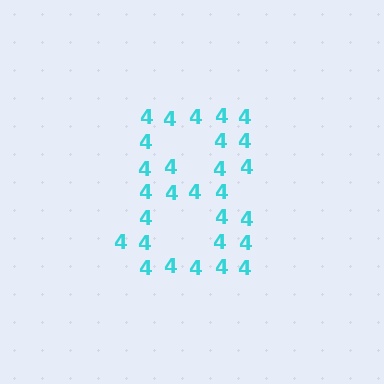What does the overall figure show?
The overall figure shows the digit 8.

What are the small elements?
The small elements are digit 4's.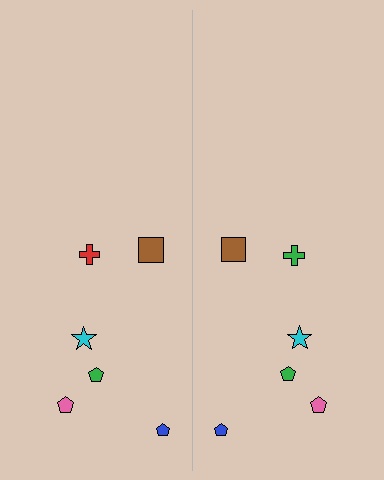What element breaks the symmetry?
The green cross on the right side breaks the symmetry — its mirror counterpart is red.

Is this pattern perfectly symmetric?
No, the pattern is not perfectly symmetric. The green cross on the right side breaks the symmetry — its mirror counterpart is red.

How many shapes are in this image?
There are 12 shapes in this image.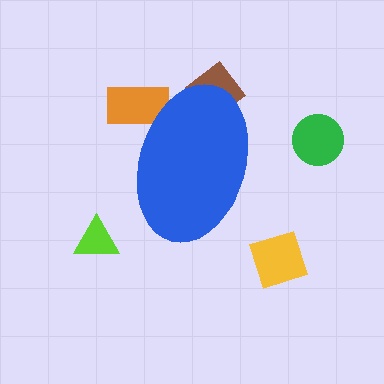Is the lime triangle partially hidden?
No, the lime triangle is fully visible.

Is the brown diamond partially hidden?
Yes, the brown diamond is partially hidden behind the blue ellipse.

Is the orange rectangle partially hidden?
Yes, the orange rectangle is partially hidden behind the blue ellipse.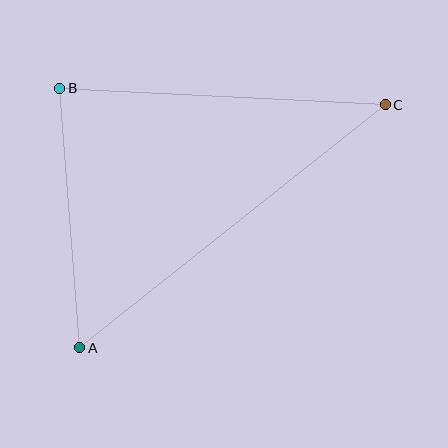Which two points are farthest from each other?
Points A and C are farthest from each other.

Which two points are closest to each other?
Points A and B are closest to each other.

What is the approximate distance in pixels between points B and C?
The distance between B and C is approximately 326 pixels.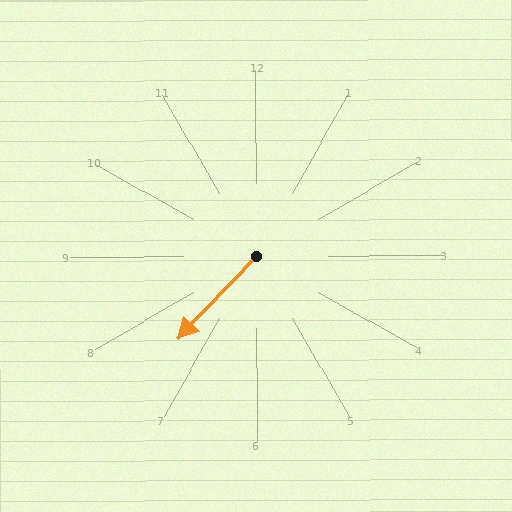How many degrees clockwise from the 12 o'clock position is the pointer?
Approximately 224 degrees.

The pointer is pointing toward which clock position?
Roughly 7 o'clock.